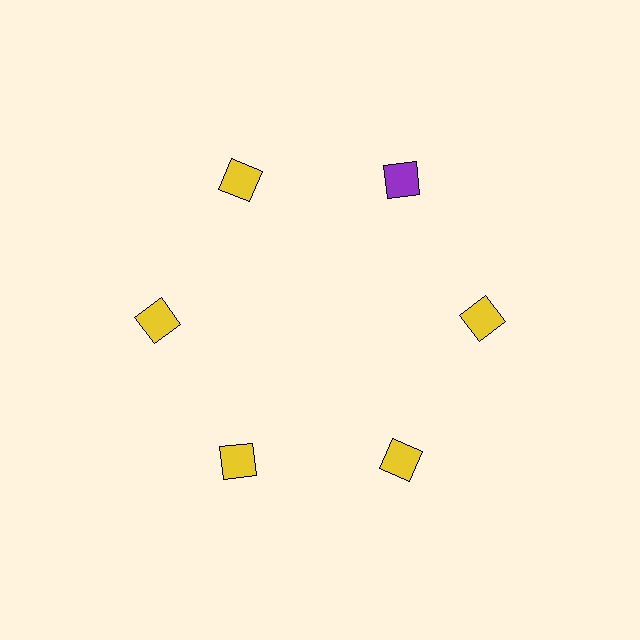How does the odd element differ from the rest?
It has a different color: purple instead of yellow.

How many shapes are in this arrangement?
There are 6 shapes arranged in a ring pattern.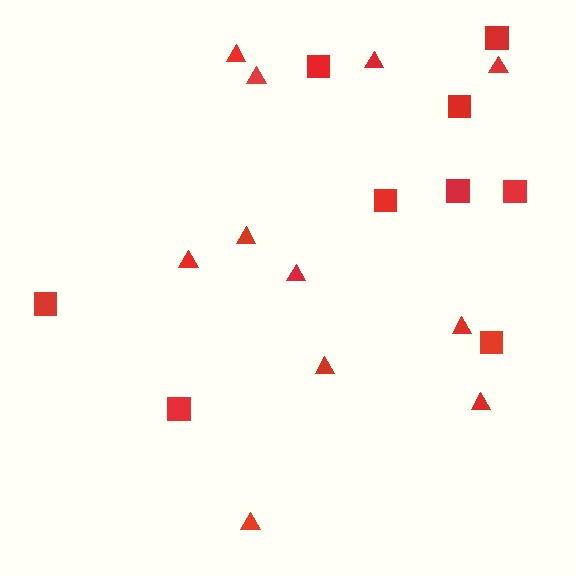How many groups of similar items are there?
There are 2 groups: one group of squares (9) and one group of triangles (11).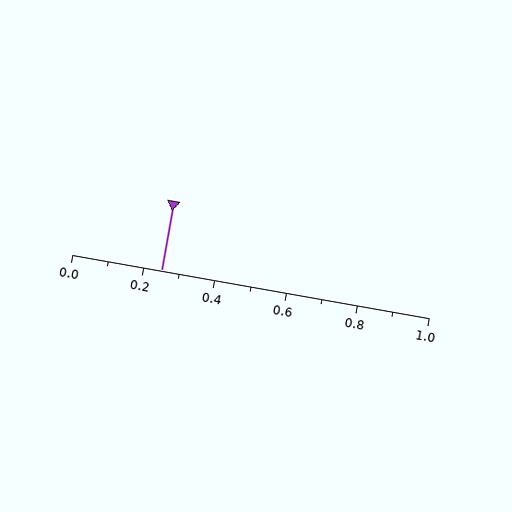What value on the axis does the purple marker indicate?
The marker indicates approximately 0.25.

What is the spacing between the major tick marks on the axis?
The major ticks are spaced 0.2 apart.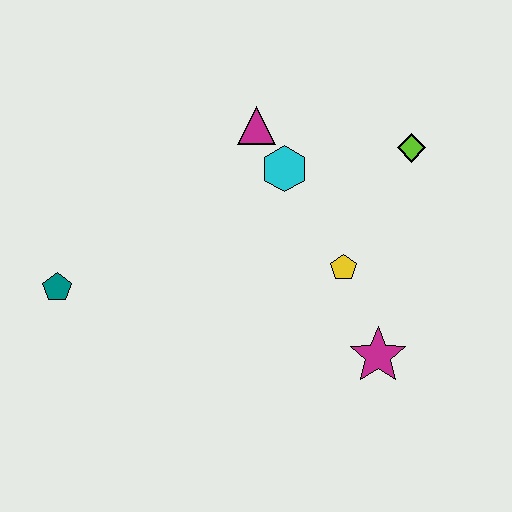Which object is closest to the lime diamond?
The cyan hexagon is closest to the lime diamond.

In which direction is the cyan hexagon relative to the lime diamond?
The cyan hexagon is to the left of the lime diamond.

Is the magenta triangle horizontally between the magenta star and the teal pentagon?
Yes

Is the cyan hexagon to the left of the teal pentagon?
No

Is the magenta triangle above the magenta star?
Yes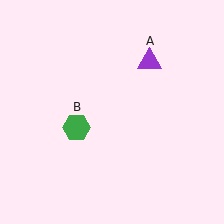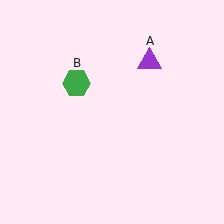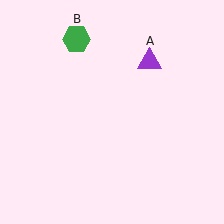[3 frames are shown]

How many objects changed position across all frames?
1 object changed position: green hexagon (object B).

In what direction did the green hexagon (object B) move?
The green hexagon (object B) moved up.